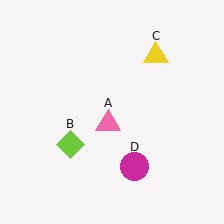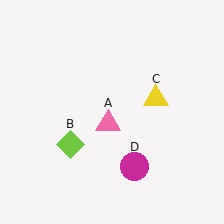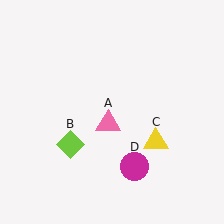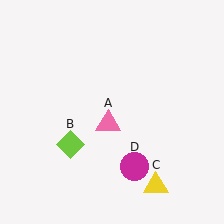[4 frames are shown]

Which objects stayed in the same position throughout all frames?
Pink triangle (object A) and lime diamond (object B) and magenta circle (object D) remained stationary.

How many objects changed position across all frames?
1 object changed position: yellow triangle (object C).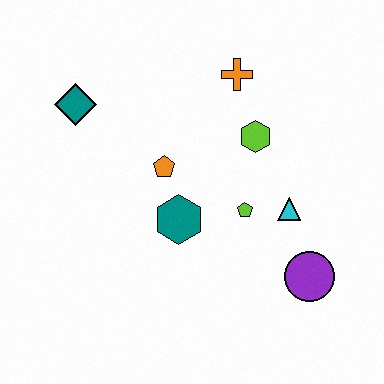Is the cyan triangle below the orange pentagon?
Yes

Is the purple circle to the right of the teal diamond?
Yes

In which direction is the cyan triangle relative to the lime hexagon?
The cyan triangle is below the lime hexagon.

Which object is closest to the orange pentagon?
The teal hexagon is closest to the orange pentagon.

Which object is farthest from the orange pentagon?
The purple circle is farthest from the orange pentagon.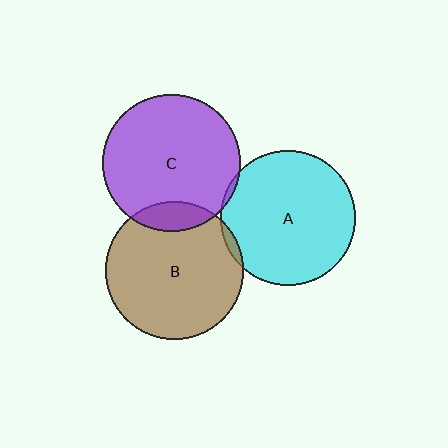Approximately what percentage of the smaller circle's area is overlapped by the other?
Approximately 10%.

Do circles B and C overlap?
Yes.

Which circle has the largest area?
Circle B (brown).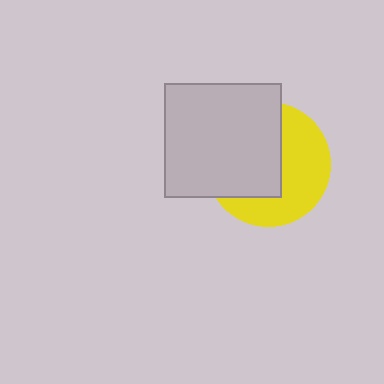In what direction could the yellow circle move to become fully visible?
The yellow circle could move right. That would shift it out from behind the light gray rectangle entirely.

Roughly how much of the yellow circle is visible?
About half of it is visible (roughly 49%).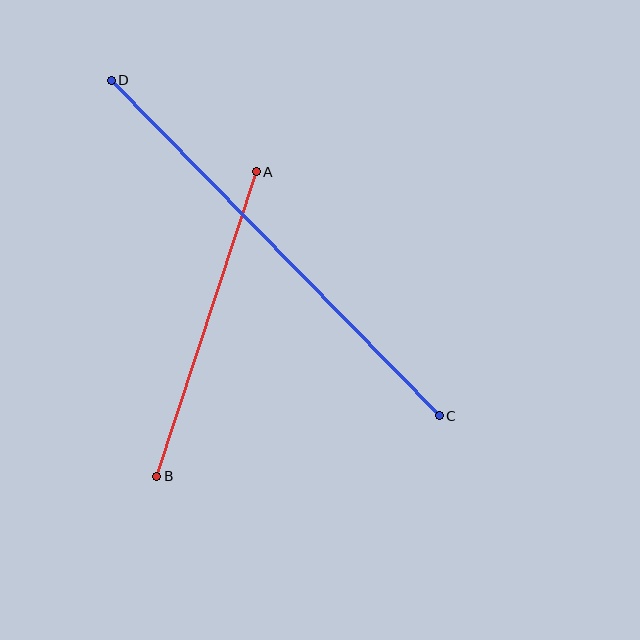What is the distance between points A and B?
The distance is approximately 320 pixels.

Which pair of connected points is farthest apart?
Points C and D are farthest apart.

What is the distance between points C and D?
The distance is approximately 469 pixels.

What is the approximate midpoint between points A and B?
The midpoint is at approximately (206, 324) pixels.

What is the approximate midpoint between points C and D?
The midpoint is at approximately (275, 248) pixels.